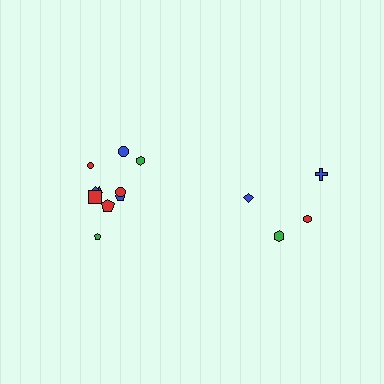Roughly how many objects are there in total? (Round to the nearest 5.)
Roughly 15 objects in total.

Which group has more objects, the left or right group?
The left group.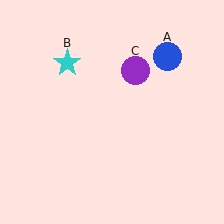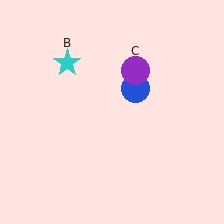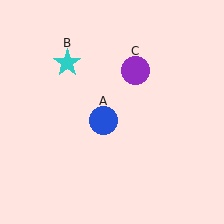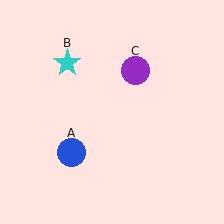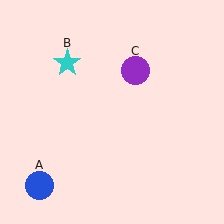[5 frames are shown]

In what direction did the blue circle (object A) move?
The blue circle (object A) moved down and to the left.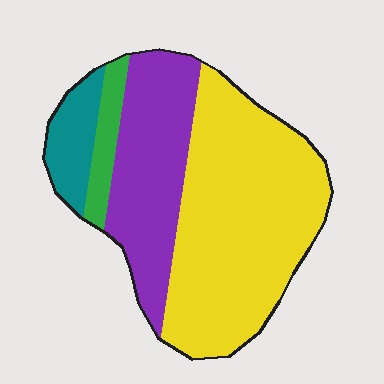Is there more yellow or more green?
Yellow.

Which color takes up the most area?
Yellow, at roughly 55%.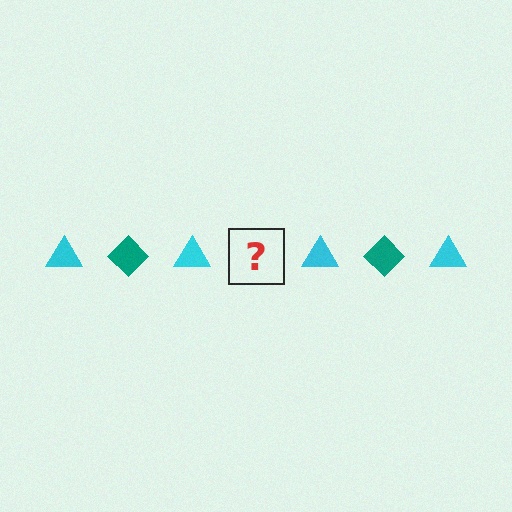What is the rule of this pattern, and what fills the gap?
The rule is that the pattern alternates between cyan triangle and teal diamond. The gap should be filled with a teal diamond.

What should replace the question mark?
The question mark should be replaced with a teal diamond.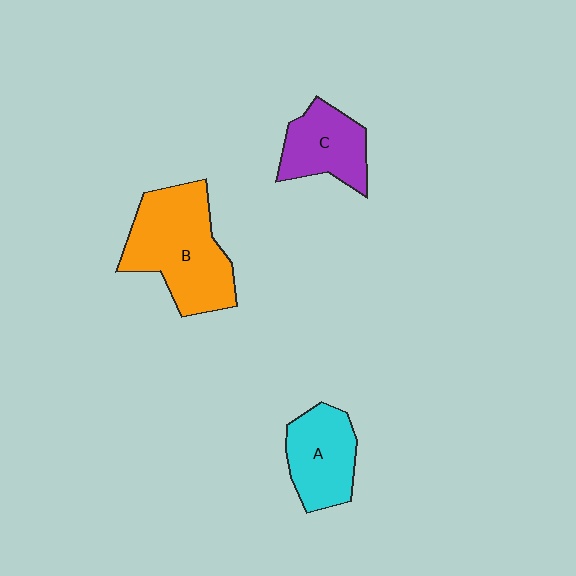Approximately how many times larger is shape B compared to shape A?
Approximately 1.6 times.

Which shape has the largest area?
Shape B (orange).